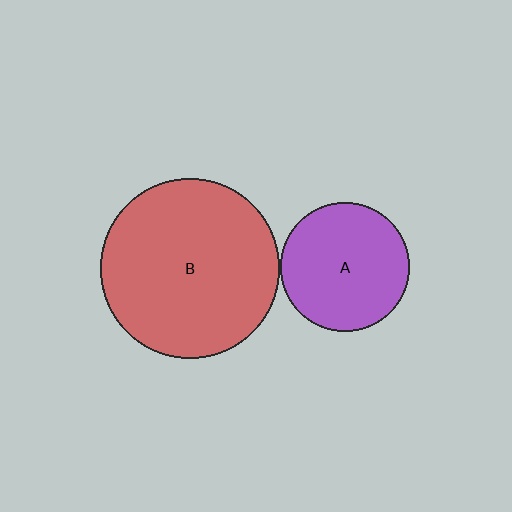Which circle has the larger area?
Circle B (red).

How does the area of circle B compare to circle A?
Approximately 1.9 times.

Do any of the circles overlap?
No, none of the circles overlap.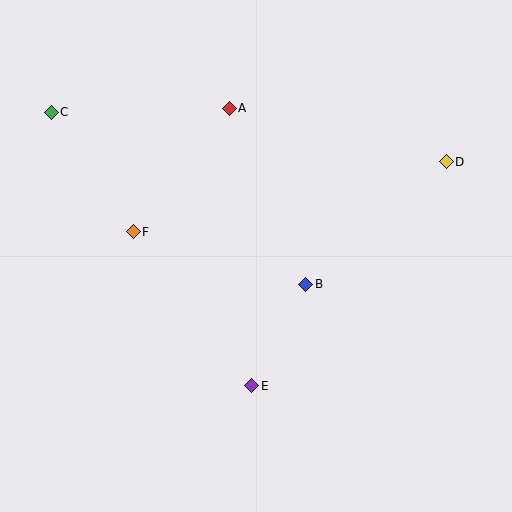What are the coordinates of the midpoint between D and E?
The midpoint between D and E is at (349, 274).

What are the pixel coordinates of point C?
Point C is at (51, 112).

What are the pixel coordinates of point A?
Point A is at (229, 108).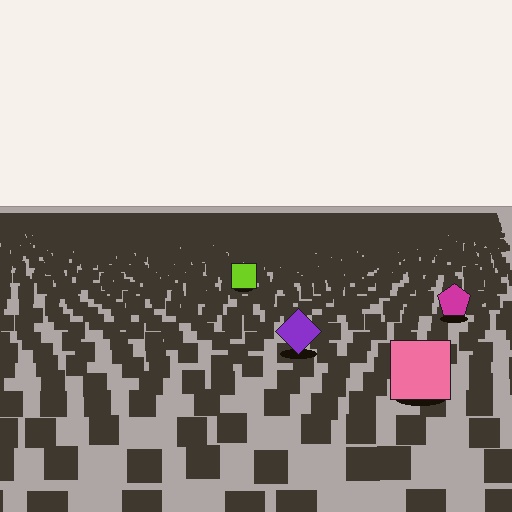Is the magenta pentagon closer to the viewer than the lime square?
Yes. The magenta pentagon is closer — you can tell from the texture gradient: the ground texture is coarser near it.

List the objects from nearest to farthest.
From nearest to farthest: the pink square, the purple diamond, the magenta pentagon, the lime square.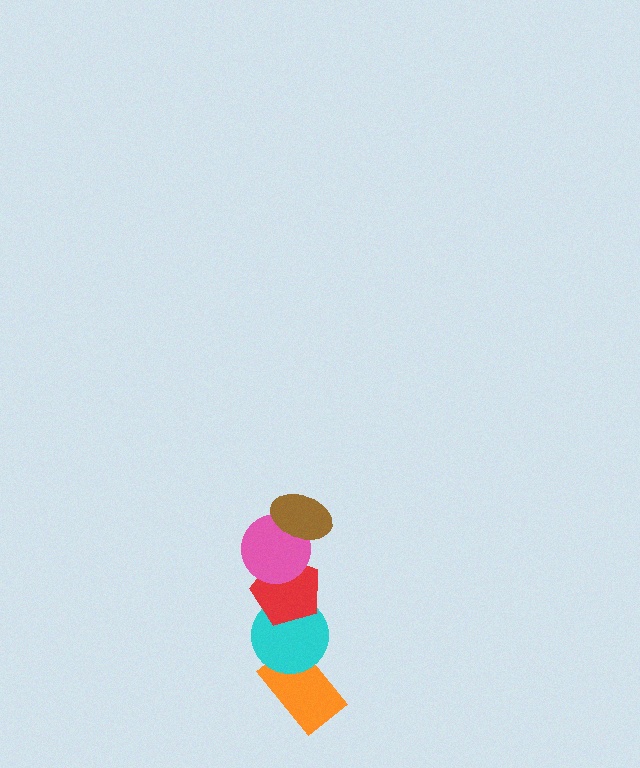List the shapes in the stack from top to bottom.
From top to bottom: the brown ellipse, the pink circle, the red pentagon, the cyan circle, the orange rectangle.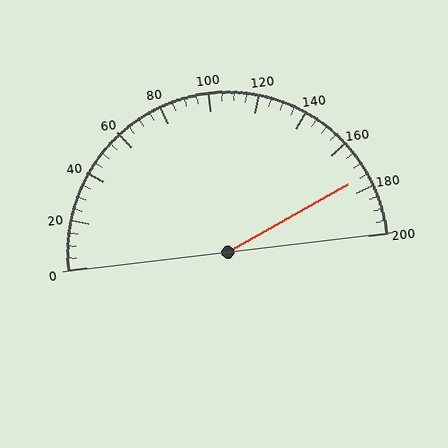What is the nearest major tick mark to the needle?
The nearest major tick mark is 180.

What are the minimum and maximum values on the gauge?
The gauge ranges from 0 to 200.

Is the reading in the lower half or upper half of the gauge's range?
The reading is in the upper half of the range (0 to 200).